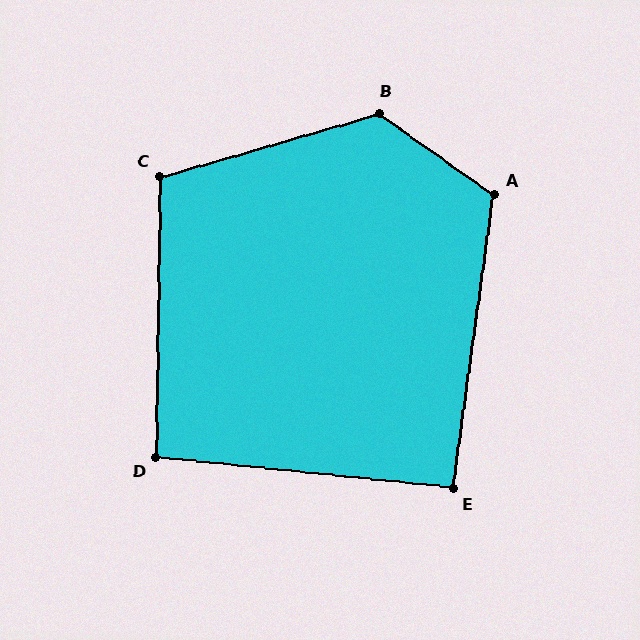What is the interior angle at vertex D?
Approximately 95 degrees (approximately right).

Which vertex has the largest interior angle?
B, at approximately 129 degrees.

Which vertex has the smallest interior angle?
E, at approximately 92 degrees.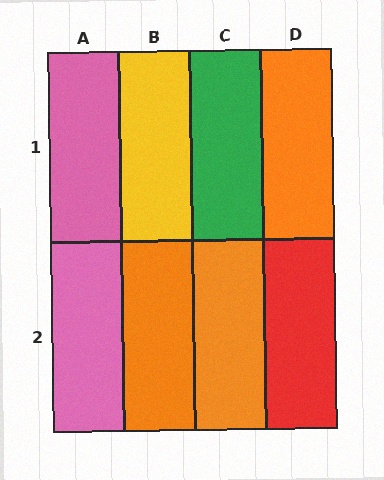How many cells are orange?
3 cells are orange.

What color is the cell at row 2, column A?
Pink.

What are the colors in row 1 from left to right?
Pink, yellow, green, orange.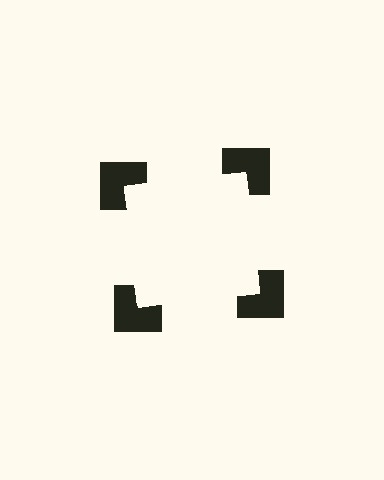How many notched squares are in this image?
There are 4 — one at each vertex of the illusory square.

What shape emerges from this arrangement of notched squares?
An illusory square — its edges are inferred from the aligned wedge cuts in the notched squares, not physically drawn.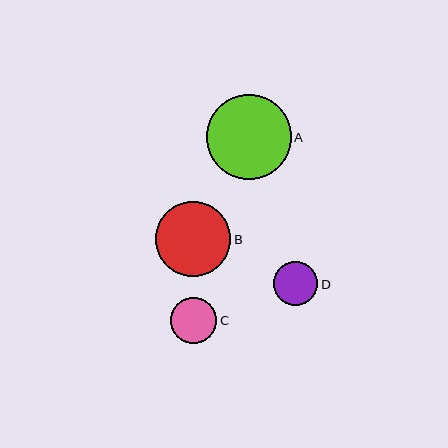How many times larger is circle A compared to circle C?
Circle A is approximately 1.8 times the size of circle C.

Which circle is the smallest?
Circle D is the smallest with a size of approximately 44 pixels.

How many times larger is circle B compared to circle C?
Circle B is approximately 1.6 times the size of circle C.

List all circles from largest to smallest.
From largest to smallest: A, B, C, D.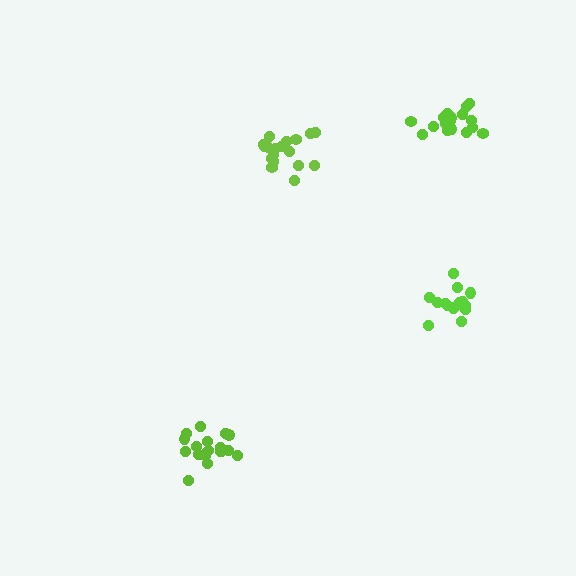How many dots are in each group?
Group 1: 17 dots, Group 2: 15 dots, Group 3: 19 dots, Group 4: 20 dots (71 total).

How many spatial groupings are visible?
There are 4 spatial groupings.